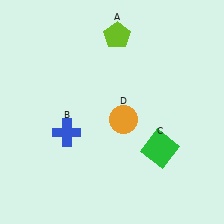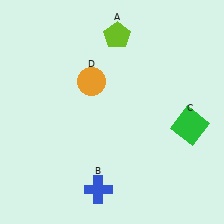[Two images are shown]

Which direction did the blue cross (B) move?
The blue cross (B) moved down.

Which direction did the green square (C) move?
The green square (C) moved right.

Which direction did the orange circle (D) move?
The orange circle (D) moved up.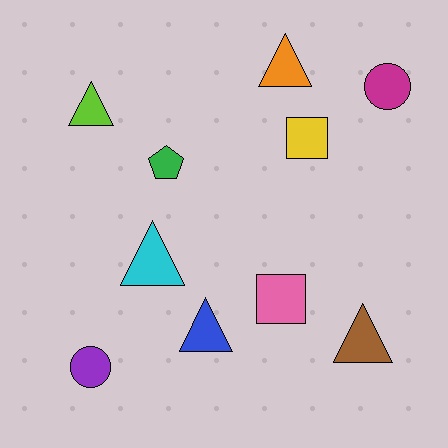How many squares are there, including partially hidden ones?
There are 2 squares.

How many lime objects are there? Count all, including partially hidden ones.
There is 1 lime object.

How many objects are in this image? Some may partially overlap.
There are 10 objects.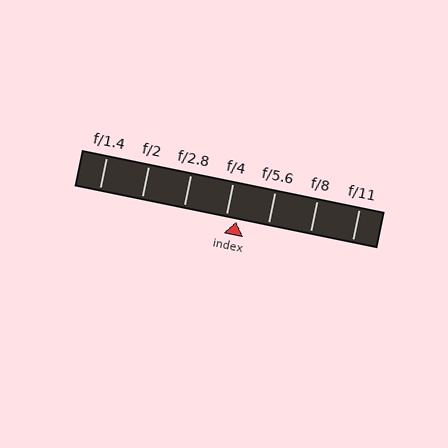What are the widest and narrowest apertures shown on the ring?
The widest aperture shown is f/1.4 and the narrowest is f/11.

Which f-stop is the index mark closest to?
The index mark is closest to f/4.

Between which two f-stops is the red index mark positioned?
The index mark is between f/4 and f/5.6.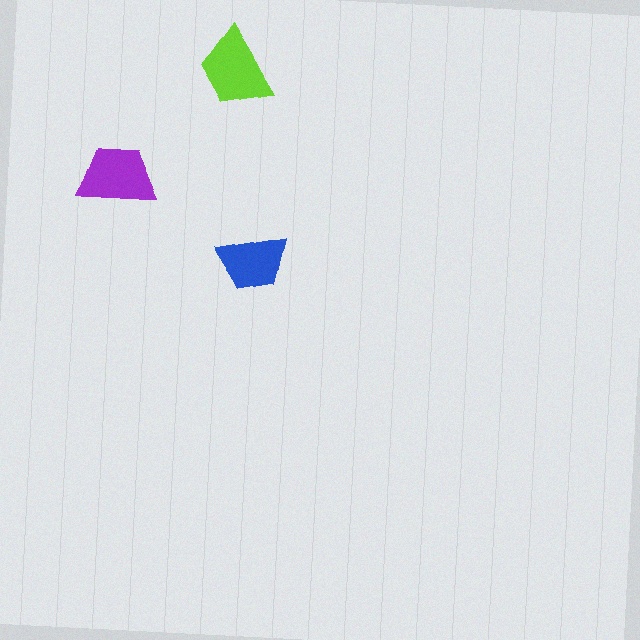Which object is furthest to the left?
The purple trapezoid is leftmost.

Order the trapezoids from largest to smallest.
the lime one, the purple one, the blue one.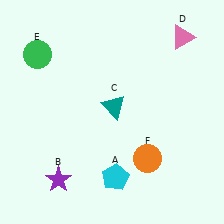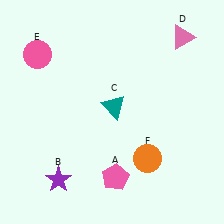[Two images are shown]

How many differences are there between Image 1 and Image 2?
There are 2 differences between the two images.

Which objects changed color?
A changed from cyan to pink. E changed from green to pink.